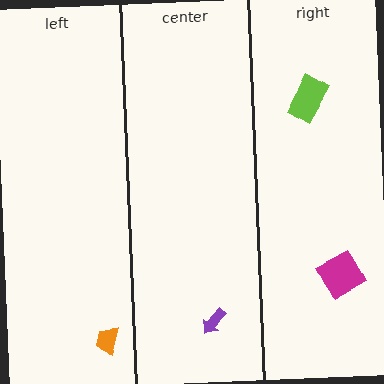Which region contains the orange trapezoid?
The left region.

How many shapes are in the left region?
1.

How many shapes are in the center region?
1.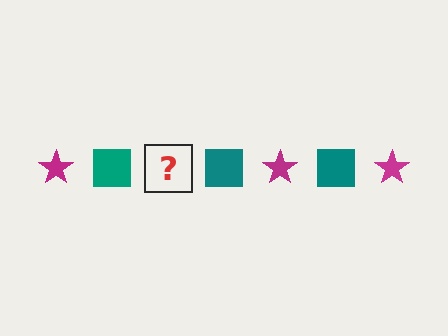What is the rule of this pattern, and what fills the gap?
The rule is that the pattern alternates between magenta star and teal square. The gap should be filled with a magenta star.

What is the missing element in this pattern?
The missing element is a magenta star.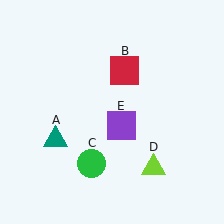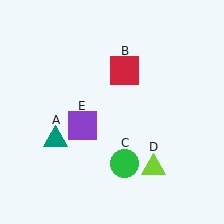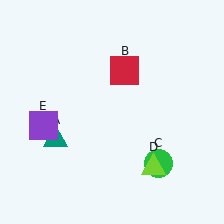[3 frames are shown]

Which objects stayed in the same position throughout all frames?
Teal triangle (object A) and red square (object B) and lime triangle (object D) remained stationary.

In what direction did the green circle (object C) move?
The green circle (object C) moved right.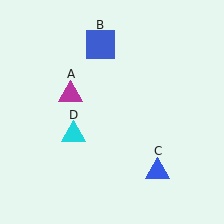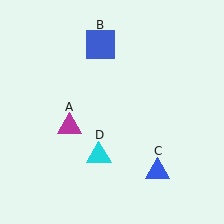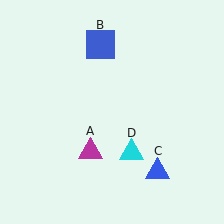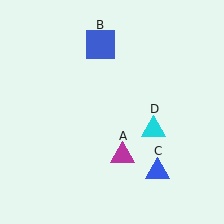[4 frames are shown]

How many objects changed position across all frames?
2 objects changed position: magenta triangle (object A), cyan triangle (object D).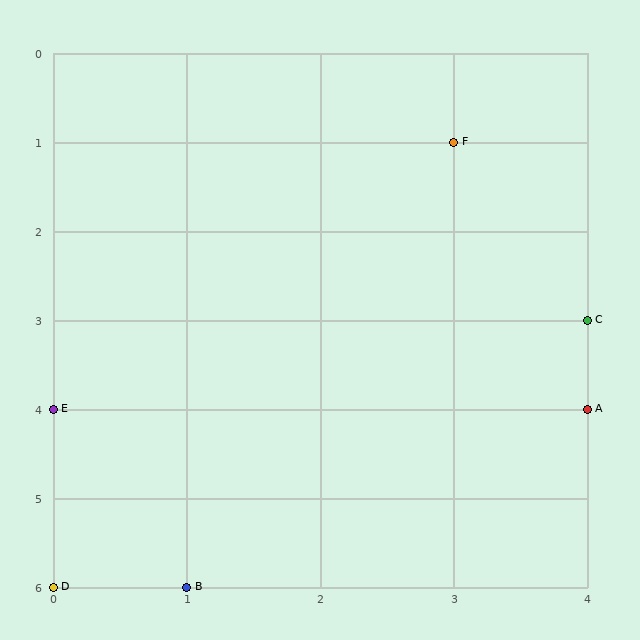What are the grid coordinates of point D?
Point D is at grid coordinates (0, 6).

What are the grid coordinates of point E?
Point E is at grid coordinates (0, 4).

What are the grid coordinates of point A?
Point A is at grid coordinates (4, 4).